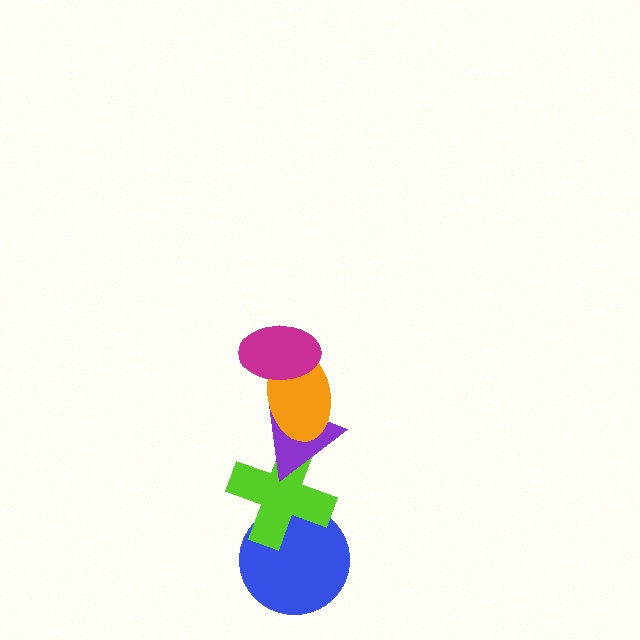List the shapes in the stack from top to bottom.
From top to bottom: the magenta ellipse, the orange ellipse, the purple triangle, the lime cross, the blue circle.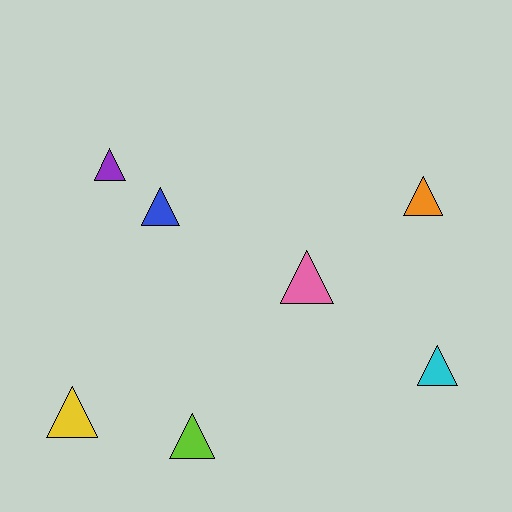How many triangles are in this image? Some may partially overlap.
There are 7 triangles.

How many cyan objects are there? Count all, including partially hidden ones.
There is 1 cyan object.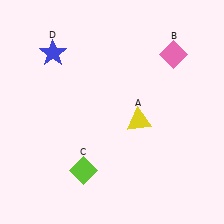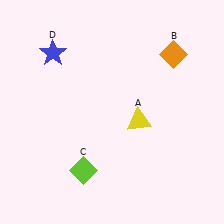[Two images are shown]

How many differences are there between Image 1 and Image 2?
There is 1 difference between the two images.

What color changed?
The diamond (B) changed from pink in Image 1 to orange in Image 2.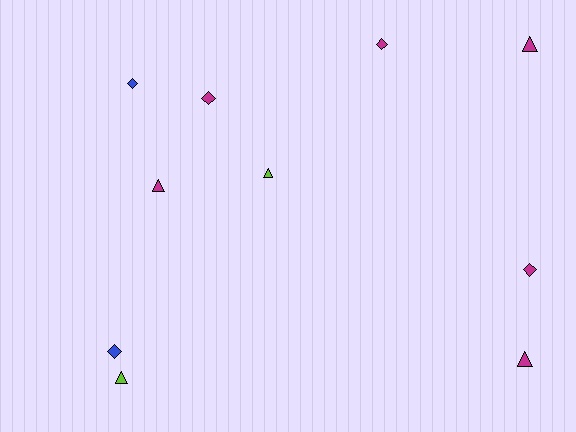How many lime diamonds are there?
There are no lime diamonds.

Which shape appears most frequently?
Triangle, with 5 objects.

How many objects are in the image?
There are 10 objects.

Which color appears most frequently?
Magenta, with 6 objects.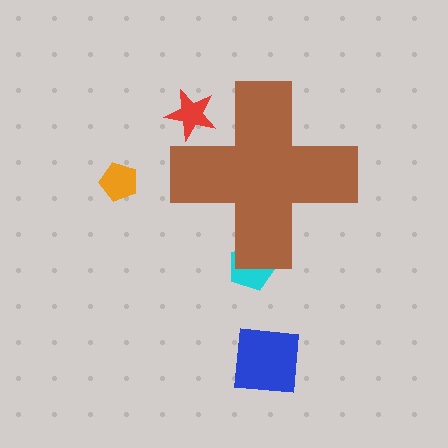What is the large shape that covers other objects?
A brown cross.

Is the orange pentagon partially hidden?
No, the orange pentagon is fully visible.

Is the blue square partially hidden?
No, the blue square is fully visible.